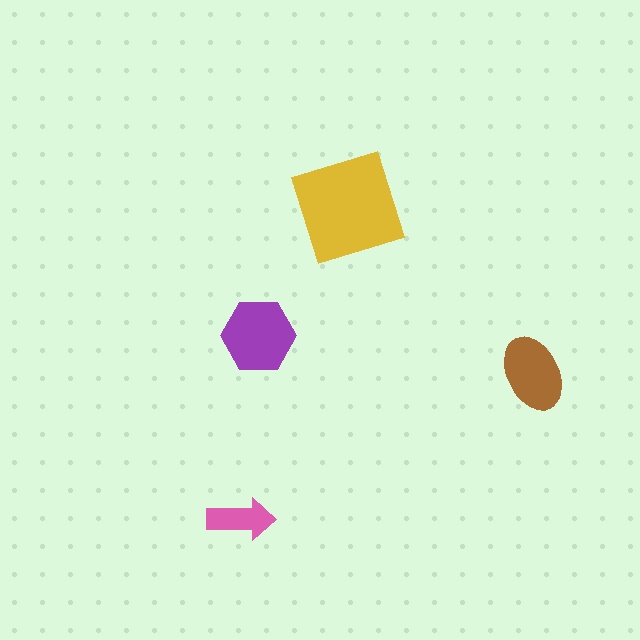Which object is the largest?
The yellow square.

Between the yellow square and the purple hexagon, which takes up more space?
The yellow square.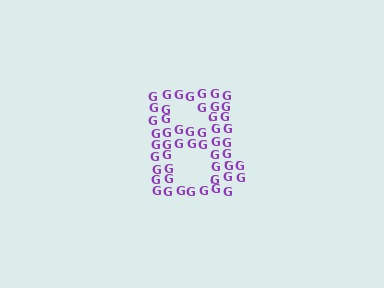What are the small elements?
The small elements are letter G's.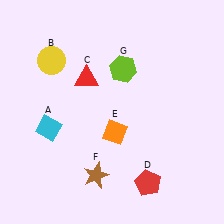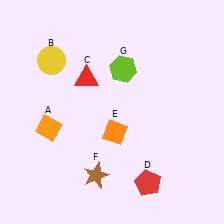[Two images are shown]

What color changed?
The diamond (A) changed from cyan in Image 1 to orange in Image 2.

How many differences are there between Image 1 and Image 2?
There is 1 difference between the two images.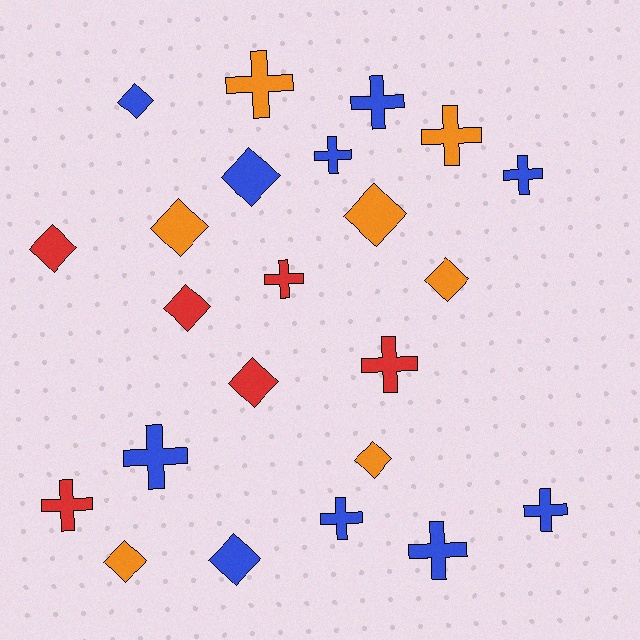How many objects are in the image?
There are 23 objects.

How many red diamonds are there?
There are 3 red diamonds.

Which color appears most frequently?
Blue, with 10 objects.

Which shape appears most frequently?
Cross, with 12 objects.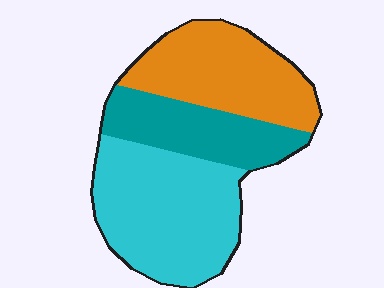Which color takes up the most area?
Cyan, at roughly 45%.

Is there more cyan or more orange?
Cyan.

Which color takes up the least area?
Teal, at roughly 25%.